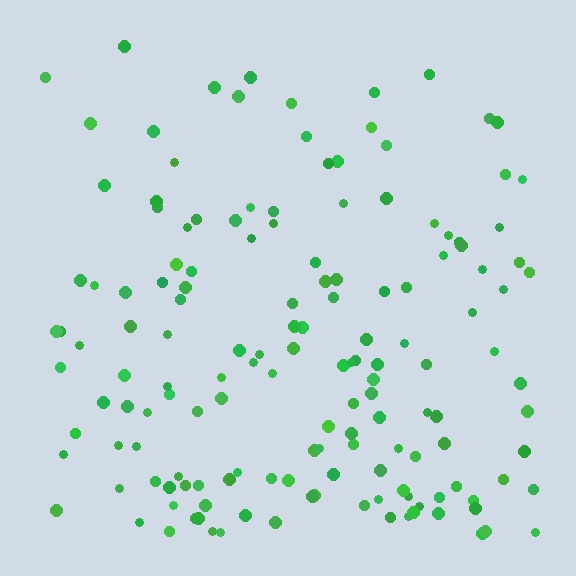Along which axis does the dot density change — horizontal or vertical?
Vertical.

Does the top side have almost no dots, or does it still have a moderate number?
Still a moderate number, just noticeably fewer than the bottom.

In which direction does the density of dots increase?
From top to bottom, with the bottom side densest.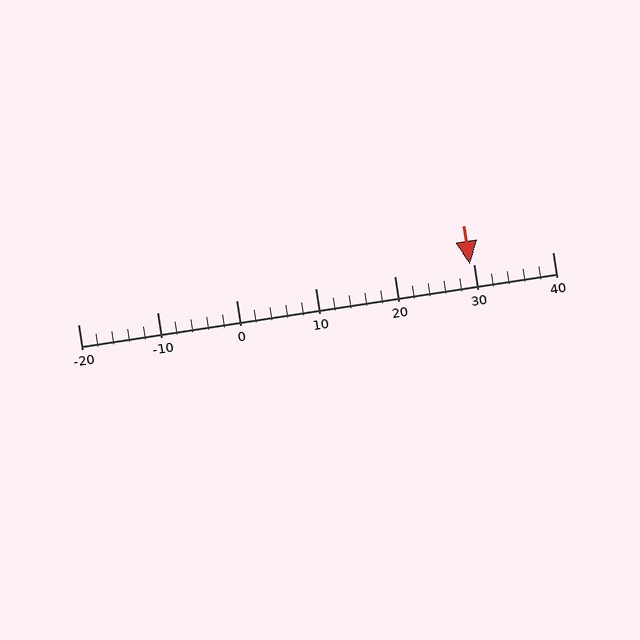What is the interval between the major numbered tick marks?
The major tick marks are spaced 10 units apart.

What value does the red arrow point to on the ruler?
The red arrow points to approximately 30.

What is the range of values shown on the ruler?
The ruler shows values from -20 to 40.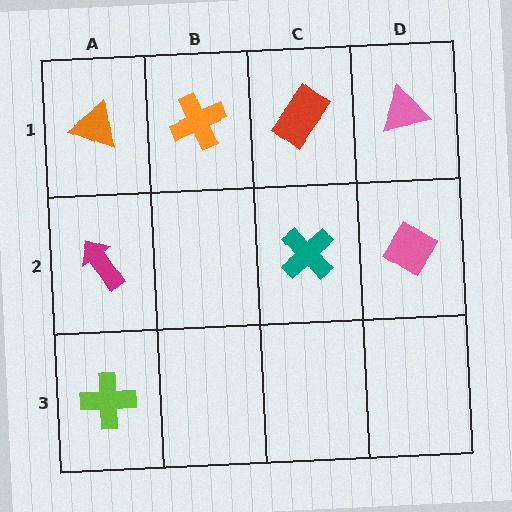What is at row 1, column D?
A pink triangle.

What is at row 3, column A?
A lime cross.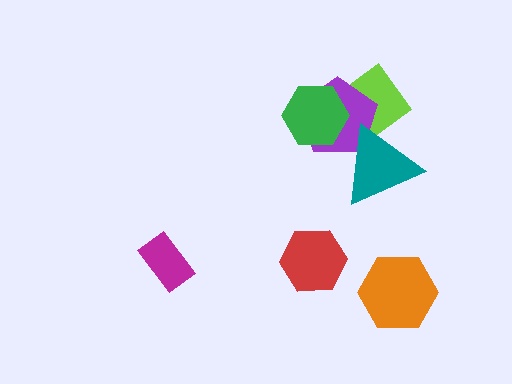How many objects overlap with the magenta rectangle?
0 objects overlap with the magenta rectangle.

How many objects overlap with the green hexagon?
2 objects overlap with the green hexagon.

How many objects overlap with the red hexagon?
0 objects overlap with the red hexagon.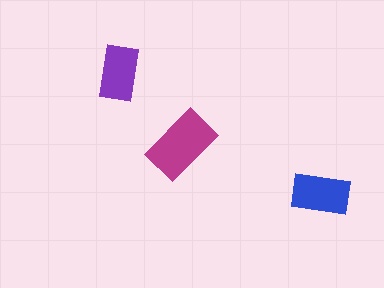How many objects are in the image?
There are 3 objects in the image.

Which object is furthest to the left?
The purple rectangle is leftmost.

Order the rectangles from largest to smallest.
the magenta one, the blue one, the purple one.